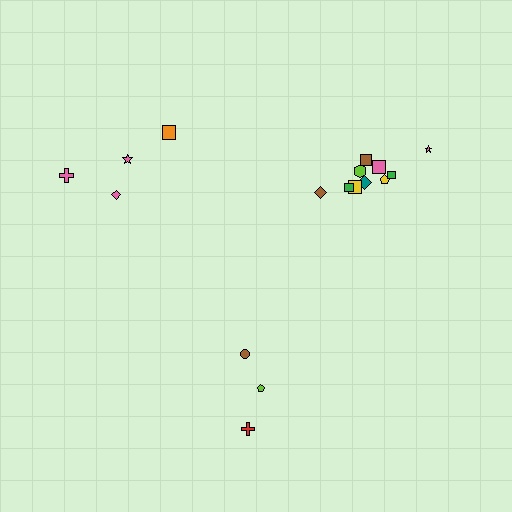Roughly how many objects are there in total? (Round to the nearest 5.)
Roughly 15 objects in total.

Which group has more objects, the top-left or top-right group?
The top-right group.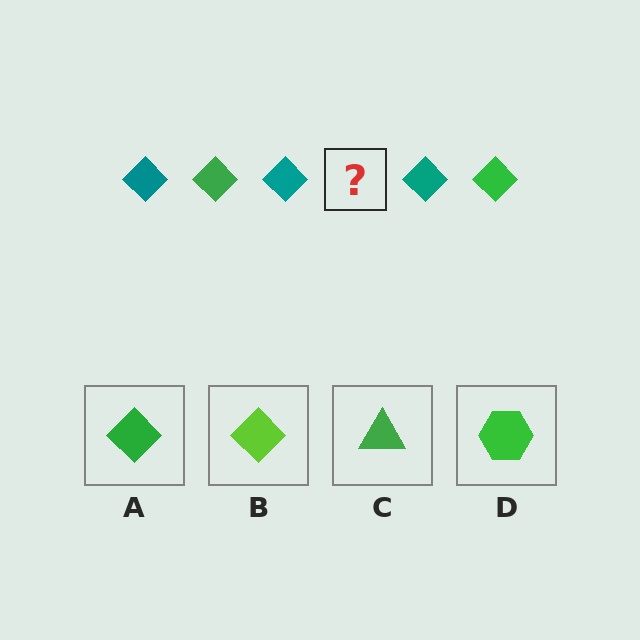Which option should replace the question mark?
Option A.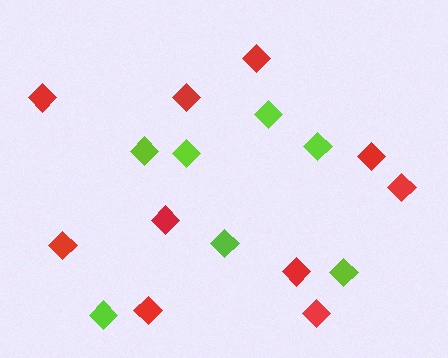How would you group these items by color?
There are 2 groups: one group of red diamonds (10) and one group of lime diamonds (7).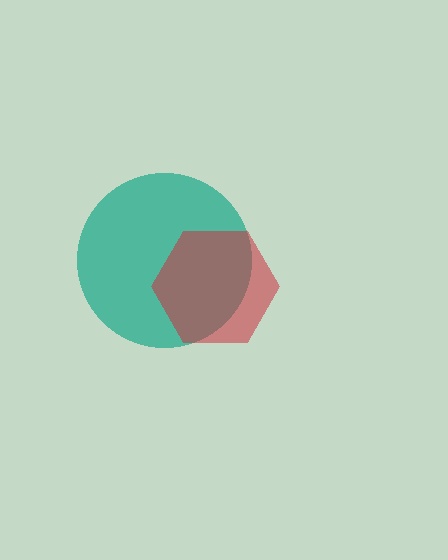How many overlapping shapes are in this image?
There are 2 overlapping shapes in the image.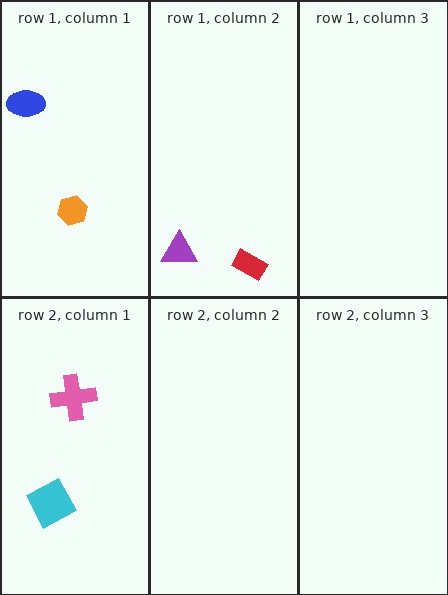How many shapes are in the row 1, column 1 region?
2.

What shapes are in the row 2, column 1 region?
The pink cross, the cyan square.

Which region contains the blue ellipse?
The row 1, column 1 region.